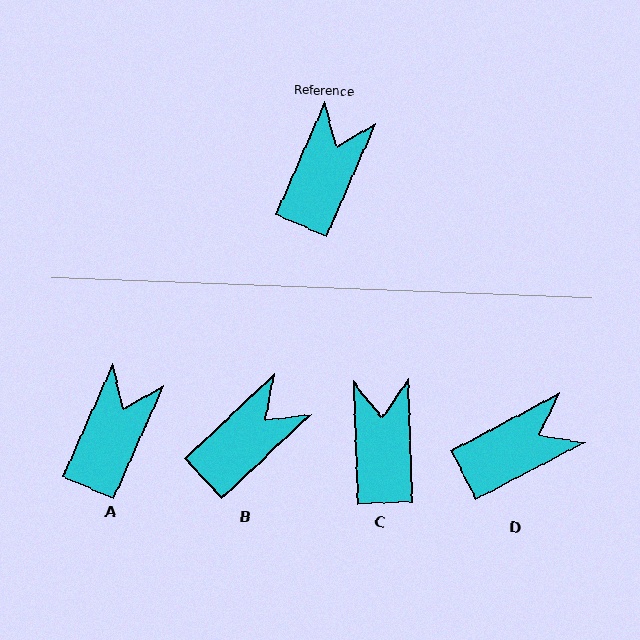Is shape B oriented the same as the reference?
No, it is off by about 23 degrees.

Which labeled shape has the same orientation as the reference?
A.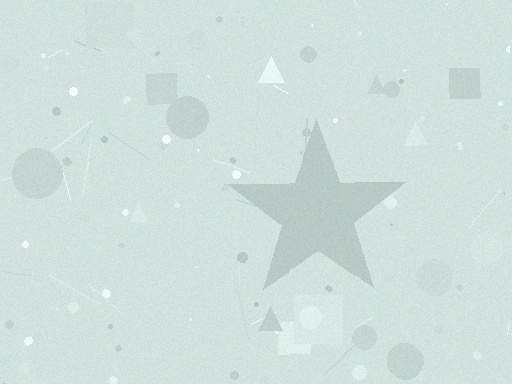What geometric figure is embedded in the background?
A star is embedded in the background.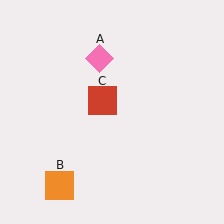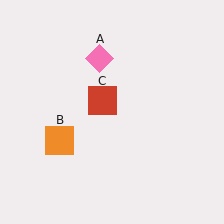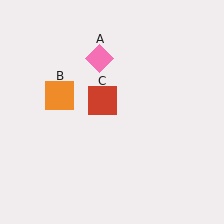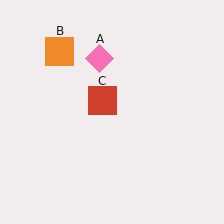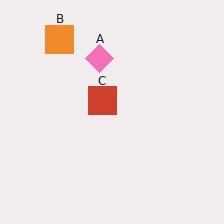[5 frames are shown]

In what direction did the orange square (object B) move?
The orange square (object B) moved up.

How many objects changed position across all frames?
1 object changed position: orange square (object B).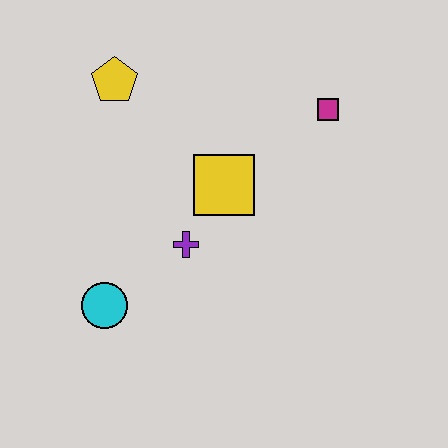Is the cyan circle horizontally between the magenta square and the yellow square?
No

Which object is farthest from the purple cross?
The magenta square is farthest from the purple cross.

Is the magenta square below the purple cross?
No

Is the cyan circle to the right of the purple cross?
No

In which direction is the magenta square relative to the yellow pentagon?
The magenta square is to the right of the yellow pentagon.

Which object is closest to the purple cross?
The yellow square is closest to the purple cross.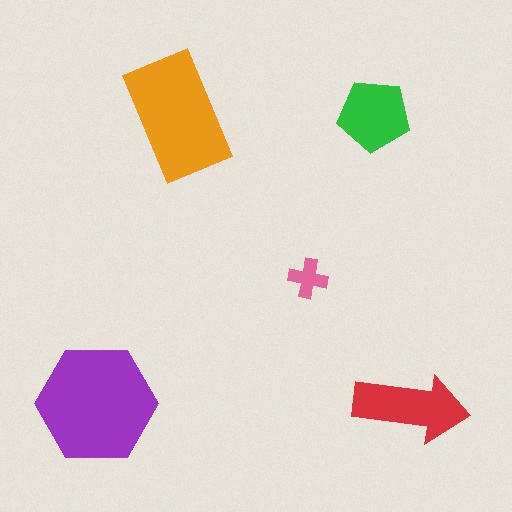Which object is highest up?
The green pentagon is topmost.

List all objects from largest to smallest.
The purple hexagon, the orange rectangle, the red arrow, the green pentagon, the pink cross.